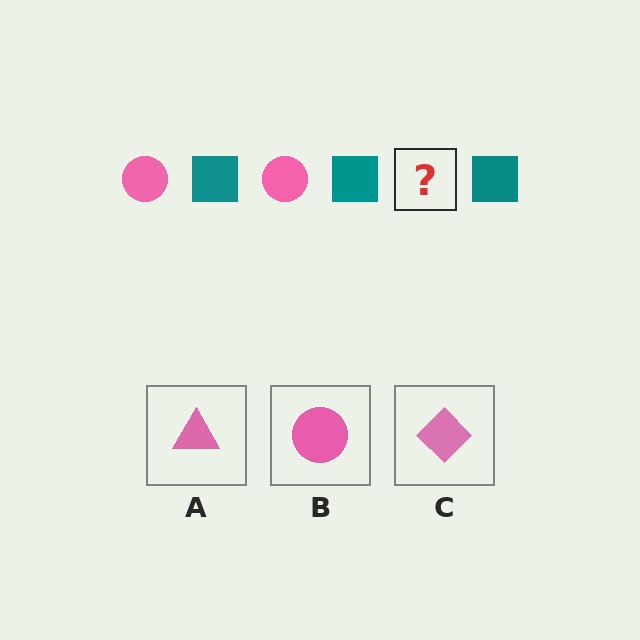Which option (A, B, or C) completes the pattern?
B.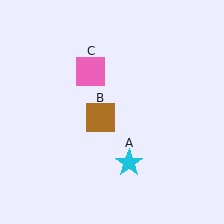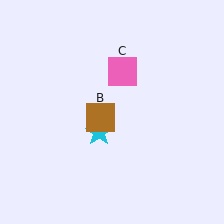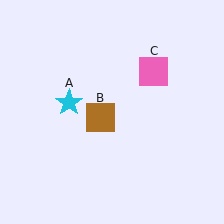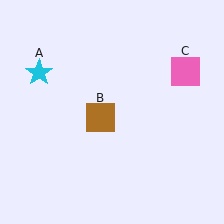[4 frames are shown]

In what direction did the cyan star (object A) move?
The cyan star (object A) moved up and to the left.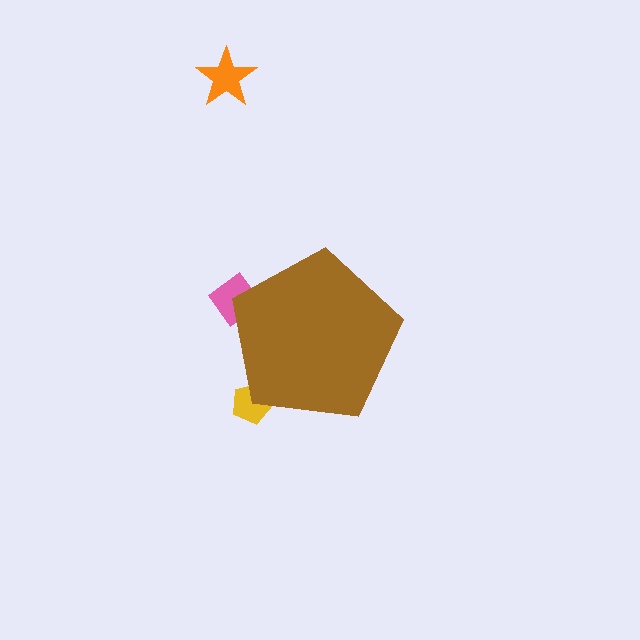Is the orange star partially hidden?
No, the orange star is fully visible.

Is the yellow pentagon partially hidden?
Yes, the yellow pentagon is partially hidden behind the brown pentagon.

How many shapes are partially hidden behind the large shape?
2 shapes are partially hidden.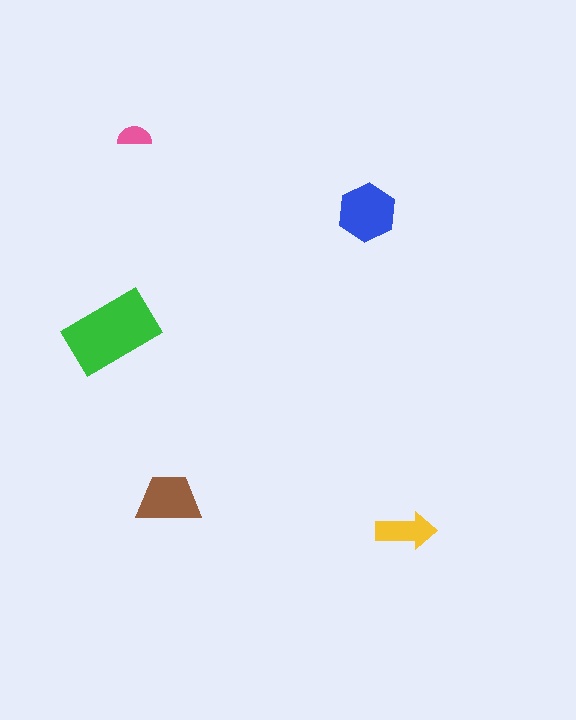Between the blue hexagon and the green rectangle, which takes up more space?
The green rectangle.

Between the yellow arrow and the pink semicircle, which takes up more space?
The yellow arrow.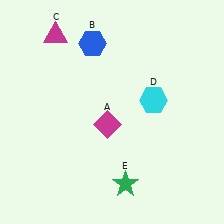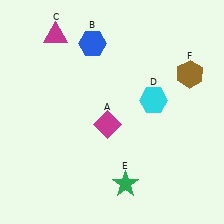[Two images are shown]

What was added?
A brown hexagon (F) was added in Image 2.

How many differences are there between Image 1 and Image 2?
There is 1 difference between the two images.